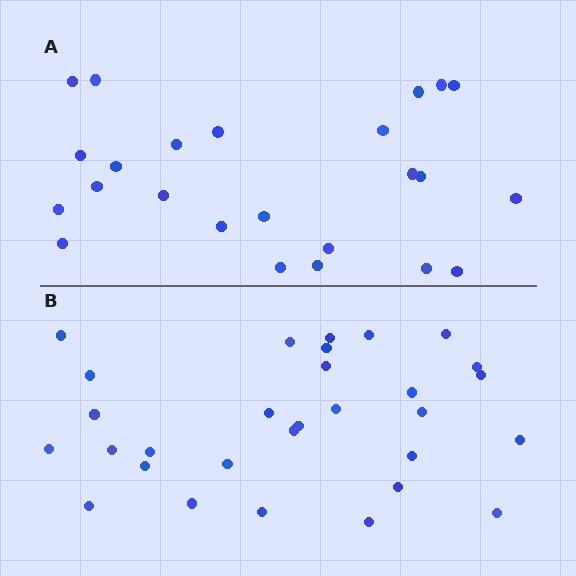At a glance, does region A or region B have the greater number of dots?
Region B (the bottom region) has more dots.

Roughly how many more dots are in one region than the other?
Region B has about 6 more dots than region A.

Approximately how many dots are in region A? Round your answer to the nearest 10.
About 20 dots. (The exact count is 24, which rounds to 20.)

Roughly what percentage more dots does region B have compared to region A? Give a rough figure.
About 25% more.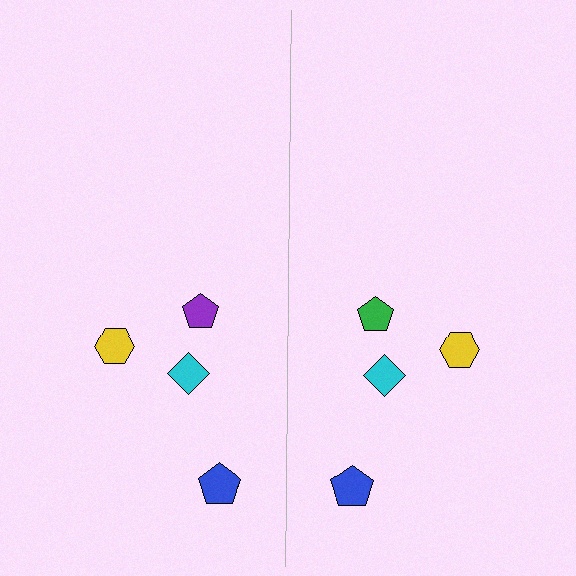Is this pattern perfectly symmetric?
No, the pattern is not perfectly symmetric. The green pentagon on the right side breaks the symmetry — its mirror counterpart is purple.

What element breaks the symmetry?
The green pentagon on the right side breaks the symmetry — its mirror counterpart is purple.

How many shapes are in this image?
There are 8 shapes in this image.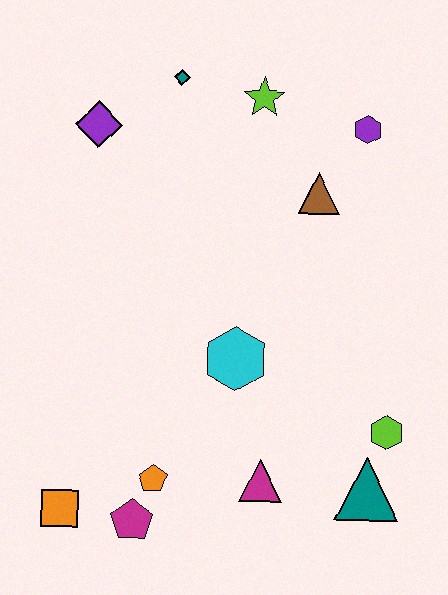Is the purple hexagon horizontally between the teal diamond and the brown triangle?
No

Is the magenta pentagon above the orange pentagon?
No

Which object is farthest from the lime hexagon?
The purple diamond is farthest from the lime hexagon.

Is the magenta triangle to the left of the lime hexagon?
Yes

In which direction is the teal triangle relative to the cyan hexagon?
The teal triangle is to the right of the cyan hexagon.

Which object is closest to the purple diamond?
The teal diamond is closest to the purple diamond.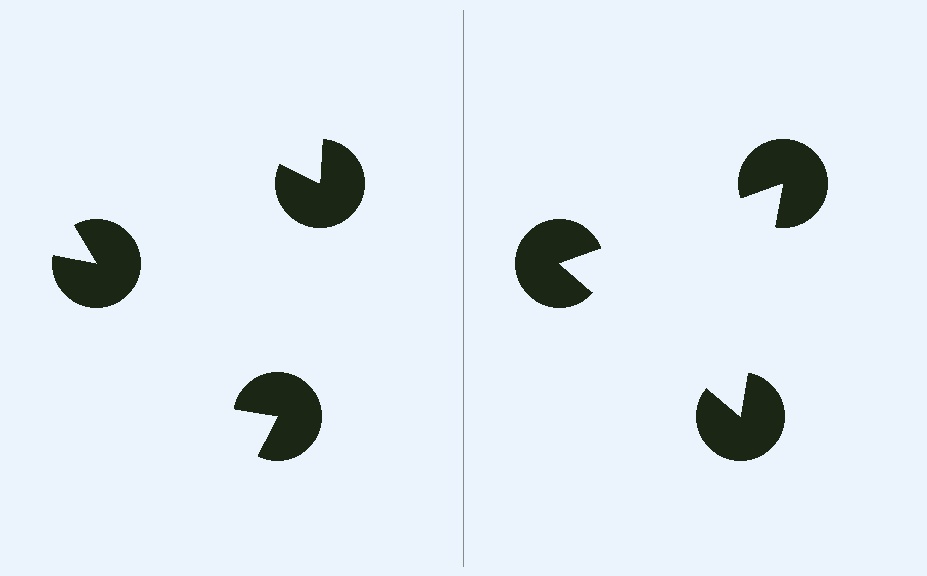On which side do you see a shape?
An illusory triangle appears on the right side. On the left side the wedge cuts are rotated, so no coherent shape forms.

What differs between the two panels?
The pac-man discs are positioned identically on both sides; only the wedge orientations differ. On the right they align to a triangle; on the left they are misaligned.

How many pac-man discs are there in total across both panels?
6 — 3 on each side.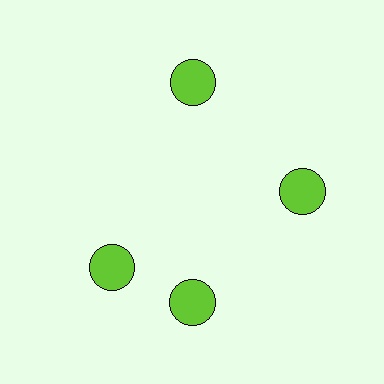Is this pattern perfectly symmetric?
No. The 4 lime circles are arranged in a ring, but one element near the 9 o'clock position is rotated out of alignment along the ring, breaking the 4-fold rotational symmetry.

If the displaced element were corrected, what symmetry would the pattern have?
It would have 4-fold rotational symmetry — the pattern would map onto itself every 90 degrees.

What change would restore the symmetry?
The symmetry would be restored by rotating it back into even spacing with its neighbors so that all 4 circles sit at equal angles and equal distance from the center.